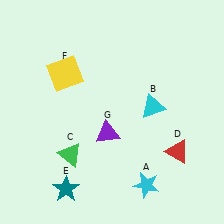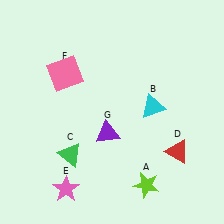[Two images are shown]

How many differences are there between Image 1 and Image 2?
There are 3 differences between the two images.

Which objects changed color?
A changed from cyan to lime. E changed from teal to pink. F changed from yellow to pink.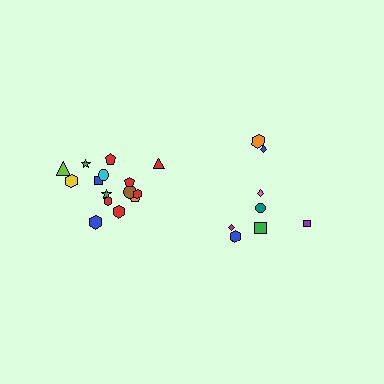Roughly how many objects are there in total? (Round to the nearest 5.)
Roughly 25 objects in total.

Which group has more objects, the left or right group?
The left group.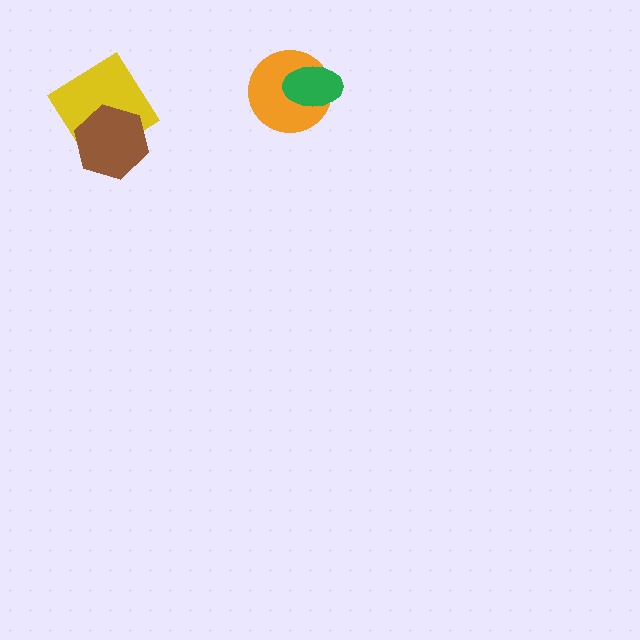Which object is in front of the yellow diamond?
The brown hexagon is in front of the yellow diamond.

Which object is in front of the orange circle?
The green ellipse is in front of the orange circle.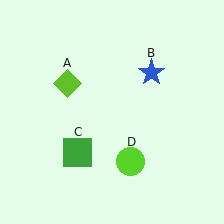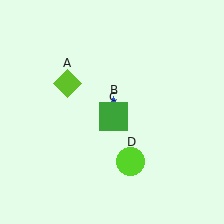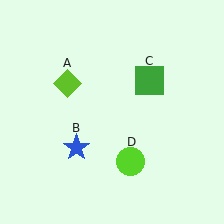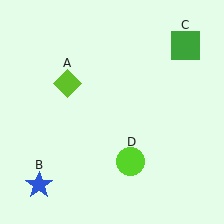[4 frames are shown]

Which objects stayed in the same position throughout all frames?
Lime diamond (object A) and lime circle (object D) remained stationary.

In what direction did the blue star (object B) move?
The blue star (object B) moved down and to the left.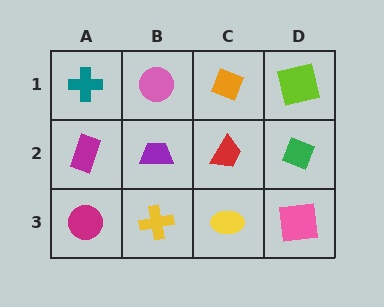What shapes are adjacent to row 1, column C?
A red trapezoid (row 2, column C), a pink circle (row 1, column B), a lime square (row 1, column D).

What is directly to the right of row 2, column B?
A red trapezoid.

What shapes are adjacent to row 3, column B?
A purple trapezoid (row 2, column B), a magenta circle (row 3, column A), a yellow ellipse (row 3, column C).